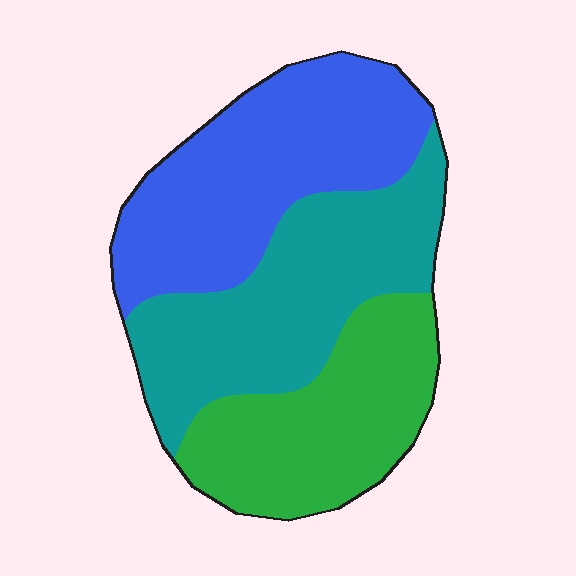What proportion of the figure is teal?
Teal covers 35% of the figure.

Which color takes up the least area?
Green, at roughly 30%.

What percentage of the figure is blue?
Blue covers 36% of the figure.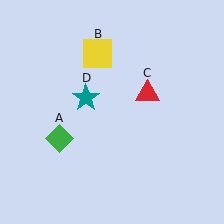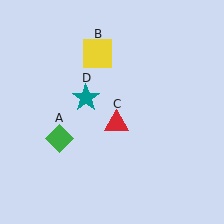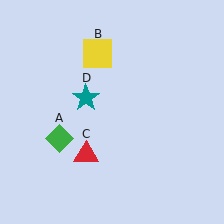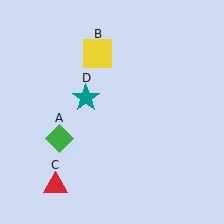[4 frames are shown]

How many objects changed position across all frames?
1 object changed position: red triangle (object C).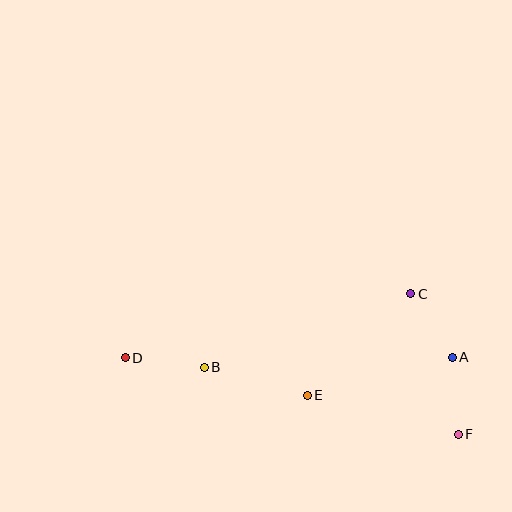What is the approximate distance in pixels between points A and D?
The distance between A and D is approximately 327 pixels.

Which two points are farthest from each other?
Points D and F are farthest from each other.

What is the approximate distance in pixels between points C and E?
The distance between C and E is approximately 145 pixels.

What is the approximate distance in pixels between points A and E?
The distance between A and E is approximately 150 pixels.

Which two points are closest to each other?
Points A and C are closest to each other.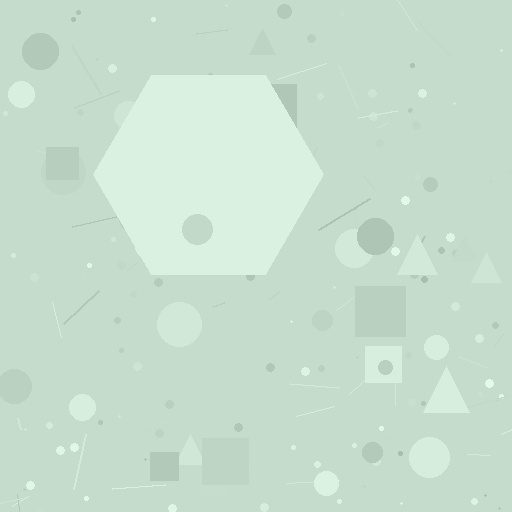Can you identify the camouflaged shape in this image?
The camouflaged shape is a hexagon.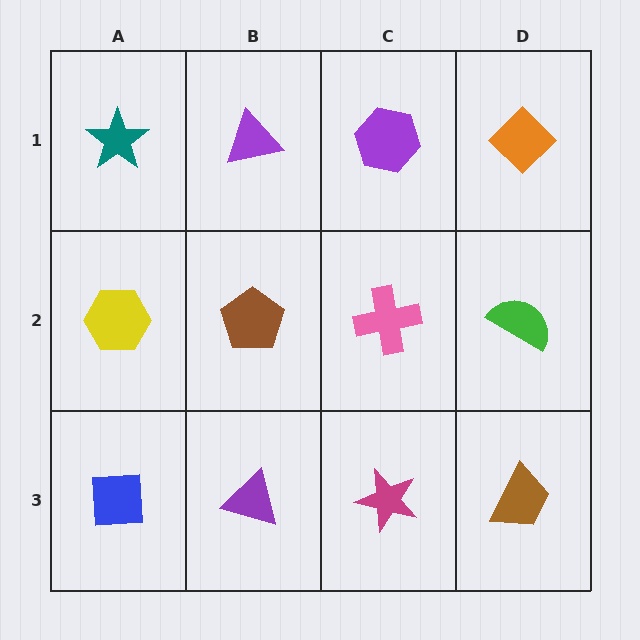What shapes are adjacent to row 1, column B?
A brown pentagon (row 2, column B), a teal star (row 1, column A), a purple hexagon (row 1, column C).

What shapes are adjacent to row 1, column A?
A yellow hexagon (row 2, column A), a purple triangle (row 1, column B).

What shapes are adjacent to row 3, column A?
A yellow hexagon (row 2, column A), a purple triangle (row 3, column B).